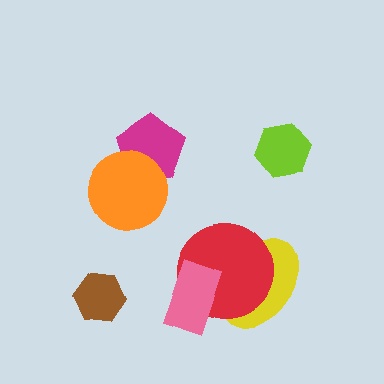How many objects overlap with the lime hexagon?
0 objects overlap with the lime hexagon.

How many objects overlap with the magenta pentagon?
1 object overlaps with the magenta pentagon.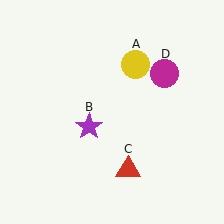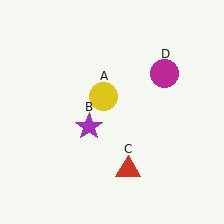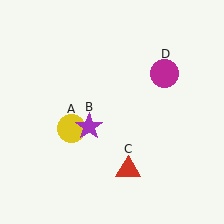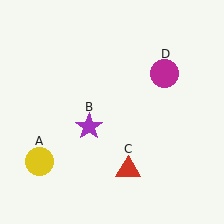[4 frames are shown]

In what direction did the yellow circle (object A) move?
The yellow circle (object A) moved down and to the left.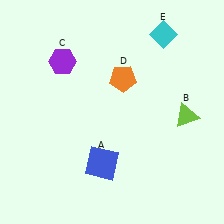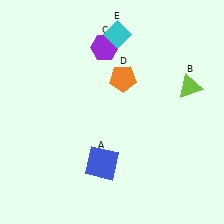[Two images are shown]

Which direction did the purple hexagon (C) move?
The purple hexagon (C) moved right.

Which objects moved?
The objects that moved are: the lime triangle (B), the purple hexagon (C), the cyan diamond (E).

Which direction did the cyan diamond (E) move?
The cyan diamond (E) moved left.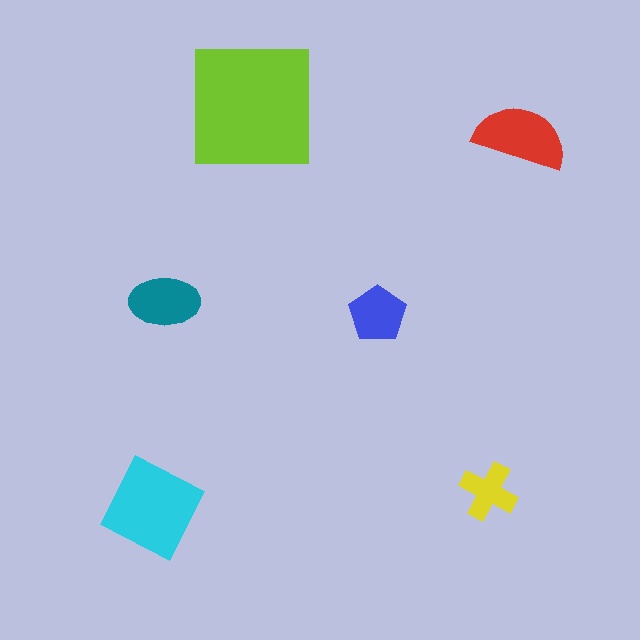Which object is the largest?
The lime square.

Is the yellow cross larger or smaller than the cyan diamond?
Smaller.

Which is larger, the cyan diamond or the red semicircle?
The cyan diamond.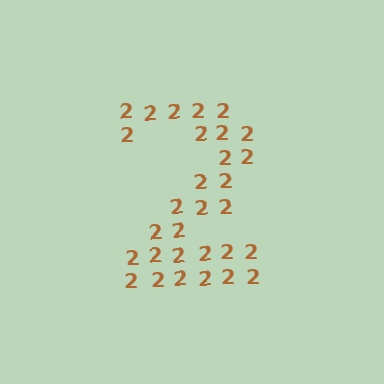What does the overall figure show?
The overall figure shows the digit 2.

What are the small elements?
The small elements are digit 2's.